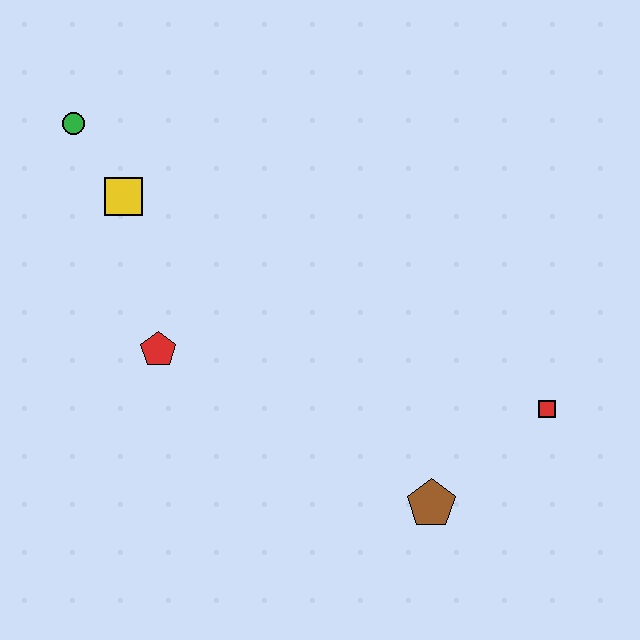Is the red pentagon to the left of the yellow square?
No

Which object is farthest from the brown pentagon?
The green circle is farthest from the brown pentagon.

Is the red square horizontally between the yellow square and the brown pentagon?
No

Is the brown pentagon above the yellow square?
No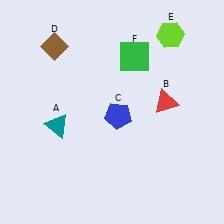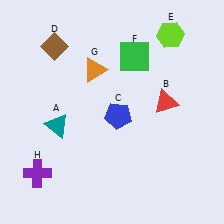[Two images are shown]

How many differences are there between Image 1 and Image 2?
There are 2 differences between the two images.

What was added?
An orange triangle (G), a purple cross (H) were added in Image 2.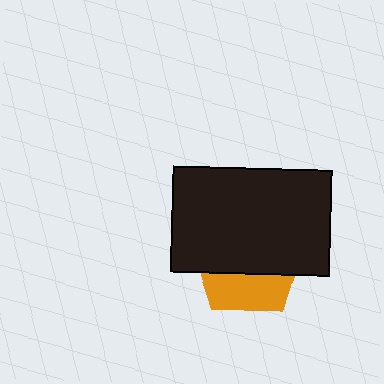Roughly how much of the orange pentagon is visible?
A small part of it is visible (roughly 34%).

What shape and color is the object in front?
The object in front is a black rectangle.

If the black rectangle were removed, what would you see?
You would see the complete orange pentagon.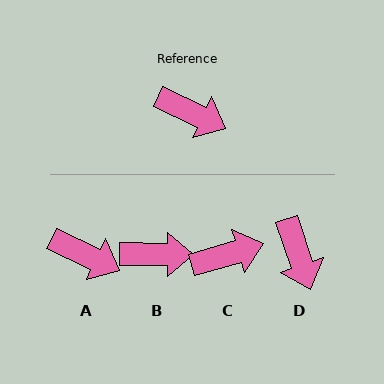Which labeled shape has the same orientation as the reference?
A.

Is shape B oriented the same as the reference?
No, it is off by about 24 degrees.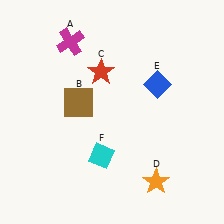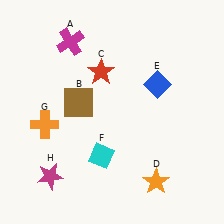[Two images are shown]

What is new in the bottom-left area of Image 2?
A magenta star (H) was added in the bottom-left area of Image 2.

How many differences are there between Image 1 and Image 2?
There are 2 differences between the two images.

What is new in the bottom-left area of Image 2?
An orange cross (G) was added in the bottom-left area of Image 2.